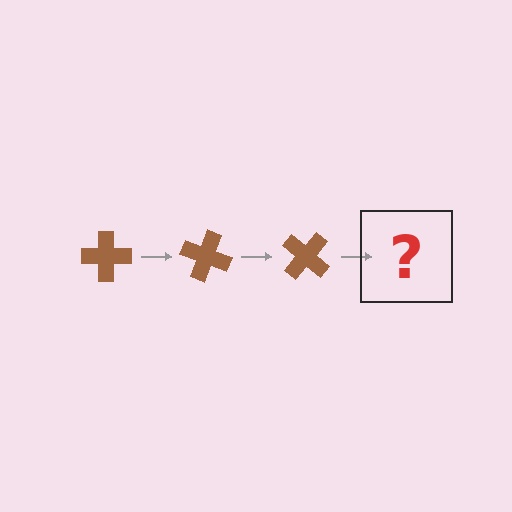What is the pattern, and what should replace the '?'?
The pattern is that the cross rotates 20 degrees each step. The '?' should be a brown cross rotated 60 degrees.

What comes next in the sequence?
The next element should be a brown cross rotated 60 degrees.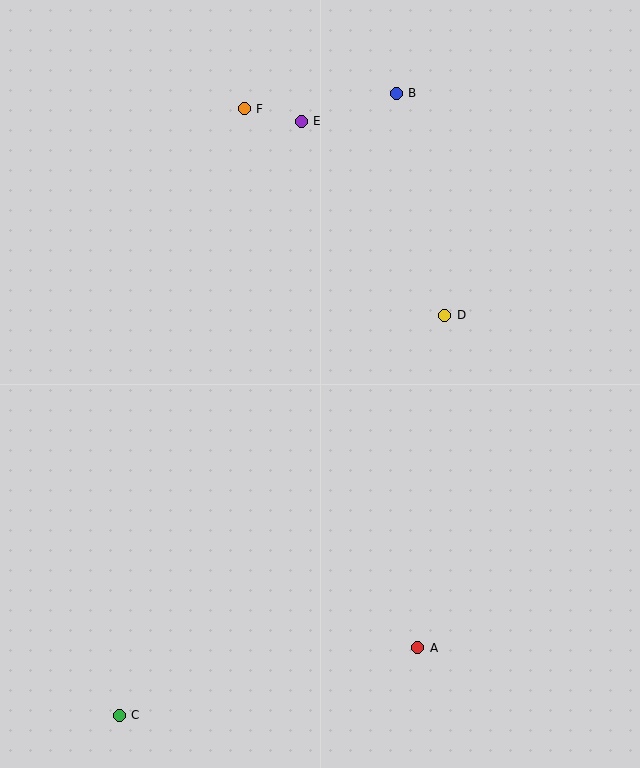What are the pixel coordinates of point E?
Point E is at (301, 121).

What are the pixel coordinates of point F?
Point F is at (244, 109).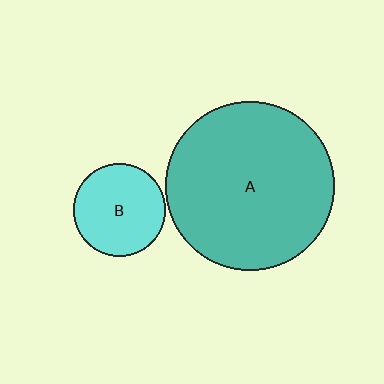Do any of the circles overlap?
No, none of the circles overlap.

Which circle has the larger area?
Circle A (teal).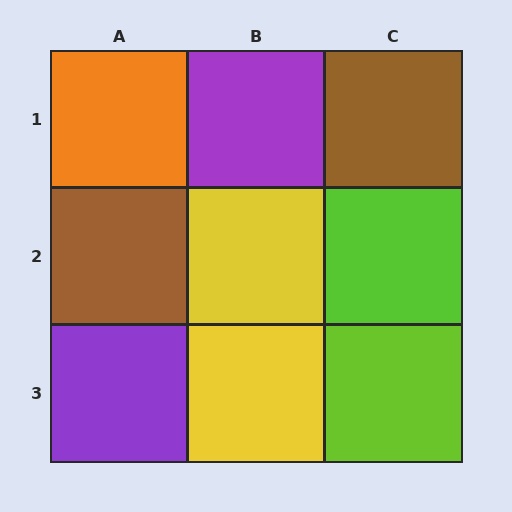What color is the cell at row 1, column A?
Orange.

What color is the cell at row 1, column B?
Purple.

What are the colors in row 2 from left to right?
Brown, yellow, lime.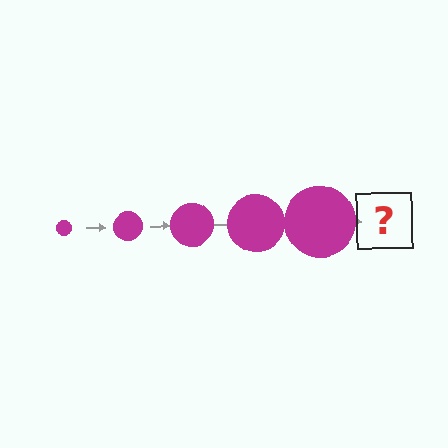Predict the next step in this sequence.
The next step is a magenta circle, larger than the previous one.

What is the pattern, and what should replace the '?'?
The pattern is that the circle gets progressively larger each step. The '?' should be a magenta circle, larger than the previous one.